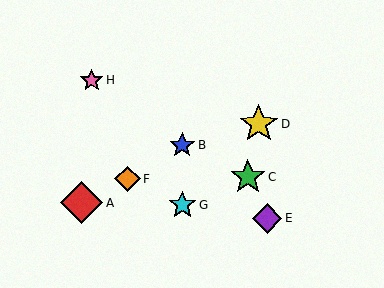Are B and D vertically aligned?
No, B is at x≈182 and D is at x≈259.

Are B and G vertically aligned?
Yes, both are at x≈182.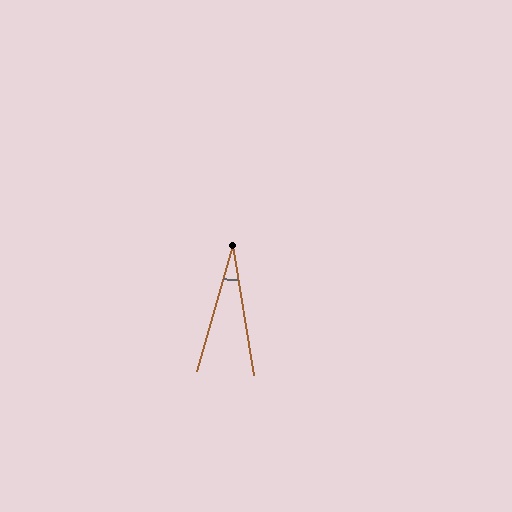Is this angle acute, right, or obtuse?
It is acute.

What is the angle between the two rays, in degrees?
Approximately 25 degrees.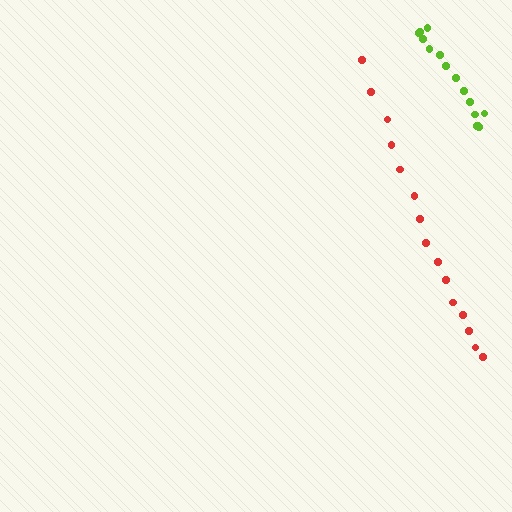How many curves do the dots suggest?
There are 2 distinct paths.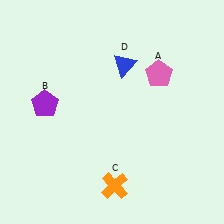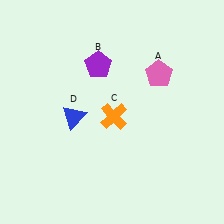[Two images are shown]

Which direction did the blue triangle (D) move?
The blue triangle (D) moved down.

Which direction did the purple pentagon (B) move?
The purple pentagon (B) moved right.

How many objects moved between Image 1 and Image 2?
3 objects moved between the two images.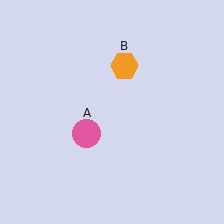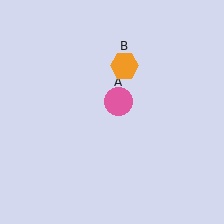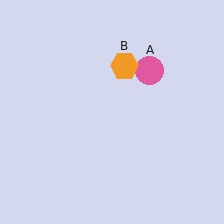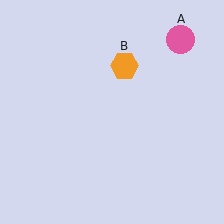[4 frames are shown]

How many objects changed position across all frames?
1 object changed position: pink circle (object A).